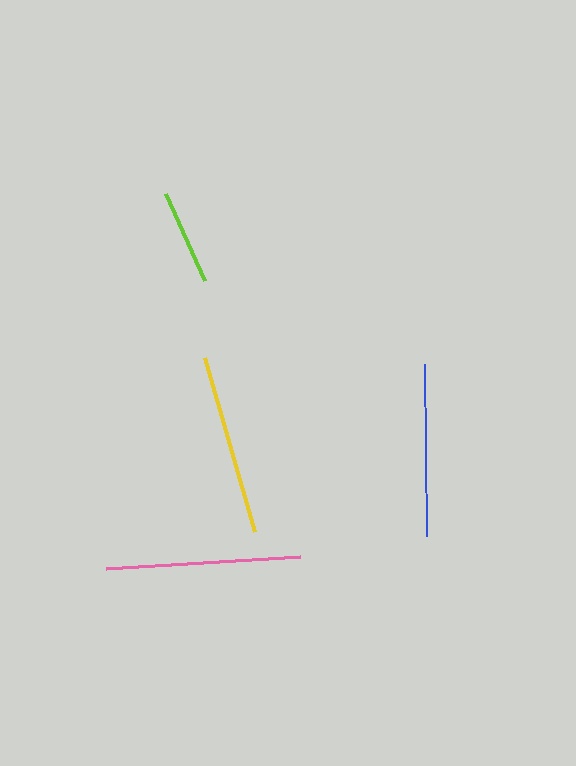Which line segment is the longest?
The pink line is the longest at approximately 194 pixels.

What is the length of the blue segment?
The blue segment is approximately 172 pixels long.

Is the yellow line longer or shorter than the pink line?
The pink line is longer than the yellow line.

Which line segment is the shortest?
The lime line is the shortest at approximately 96 pixels.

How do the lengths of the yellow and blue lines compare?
The yellow and blue lines are approximately the same length.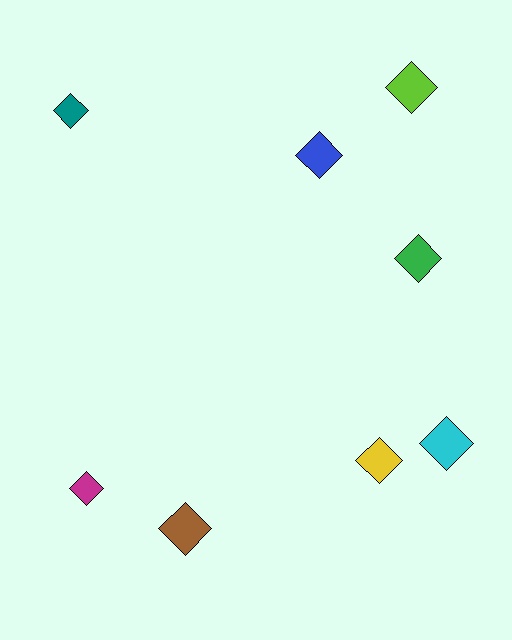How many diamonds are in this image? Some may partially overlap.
There are 8 diamonds.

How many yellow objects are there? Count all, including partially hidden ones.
There is 1 yellow object.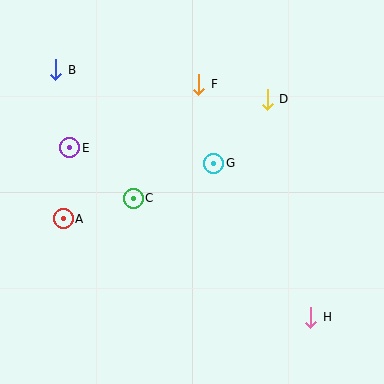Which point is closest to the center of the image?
Point G at (214, 163) is closest to the center.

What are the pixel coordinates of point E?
Point E is at (70, 148).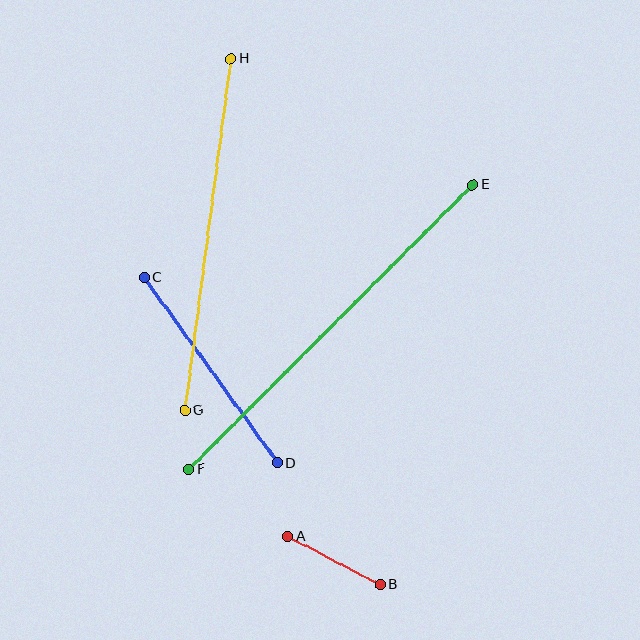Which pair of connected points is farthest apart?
Points E and F are farthest apart.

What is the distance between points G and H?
The distance is approximately 355 pixels.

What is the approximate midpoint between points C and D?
The midpoint is at approximately (211, 370) pixels.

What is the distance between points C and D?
The distance is approximately 229 pixels.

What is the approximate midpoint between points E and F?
The midpoint is at approximately (331, 327) pixels.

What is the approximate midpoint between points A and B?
The midpoint is at approximately (334, 560) pixels.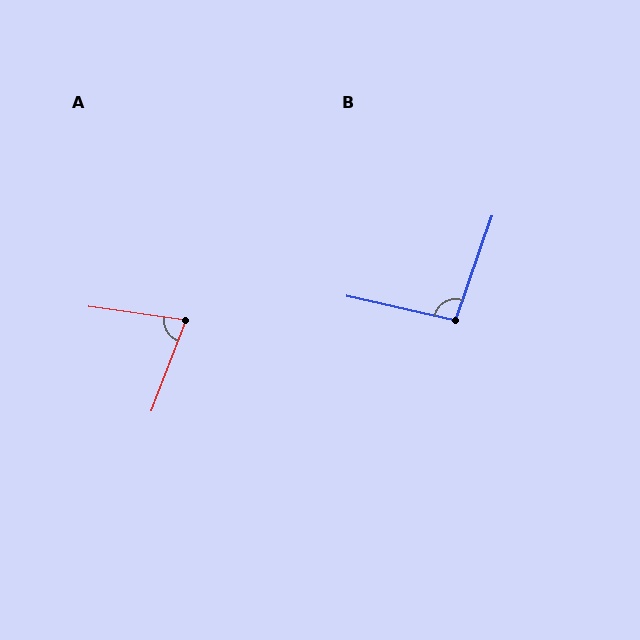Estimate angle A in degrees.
Approximately 77 degrees.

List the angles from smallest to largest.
A (77°), B (96°).